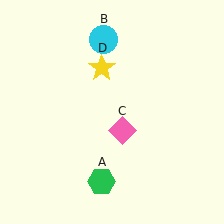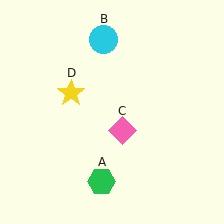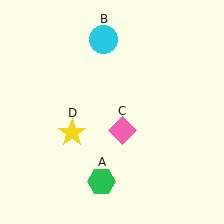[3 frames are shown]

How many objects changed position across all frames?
1 object changed position: yellow star (object D).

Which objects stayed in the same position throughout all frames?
Green hexagon (object A) and cyan circle (object B) and pink diamond (object C) remained stationary.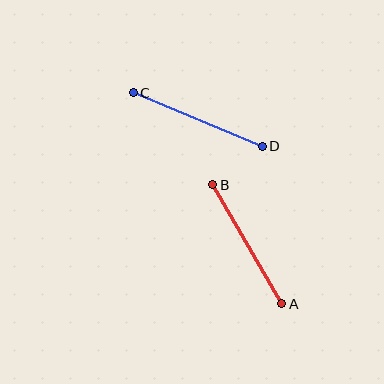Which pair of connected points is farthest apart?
Points C and D are farthest apart.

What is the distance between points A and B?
The distance is approximately 137 pixels.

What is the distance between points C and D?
The distance is approximately 140 pixels.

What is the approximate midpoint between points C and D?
The midpoint is at approximately (198, 119) pixels.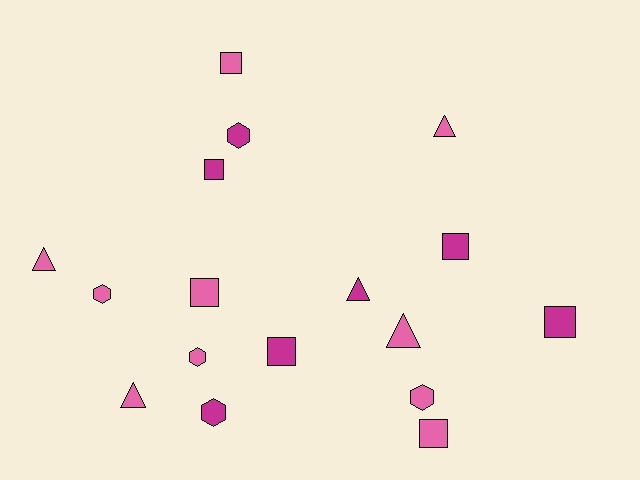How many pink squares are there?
There are 3 pink squares.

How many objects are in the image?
There are 17 objects.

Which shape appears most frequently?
Square, with 7 objects.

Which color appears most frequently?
Pink, with 10 objects.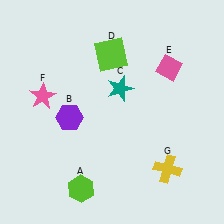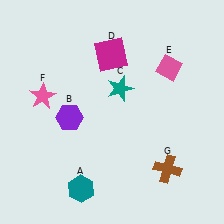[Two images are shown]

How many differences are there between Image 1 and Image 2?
There are 3 differences between the two images.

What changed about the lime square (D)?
In Image 1, D is lime. In Image 2, it changed to magenta.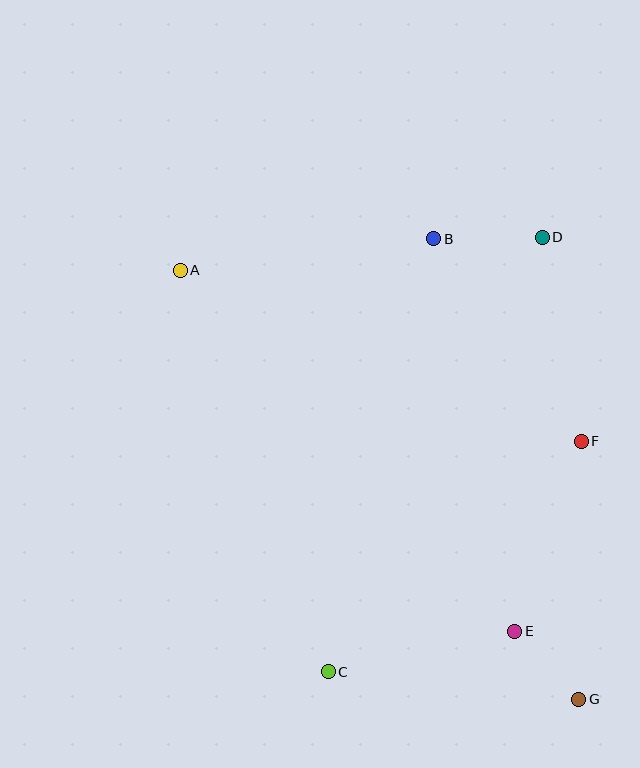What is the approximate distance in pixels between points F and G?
The distance between F and G is approximately 258 pixels.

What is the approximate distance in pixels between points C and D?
The distance between C and D is approximately 484 pixels.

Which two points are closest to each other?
Points E and G are closest to each other.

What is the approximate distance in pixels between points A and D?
The distance between A and D is approximately 364 pixels.